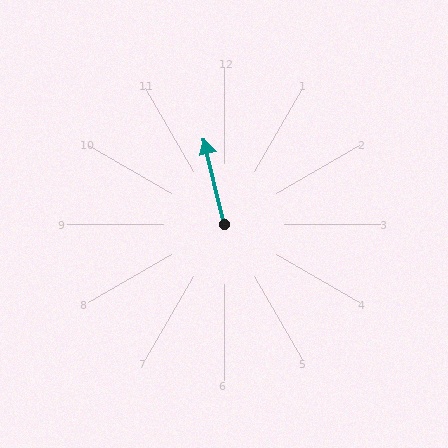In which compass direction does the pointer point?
North.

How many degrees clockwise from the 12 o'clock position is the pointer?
Approximately 347 degrees.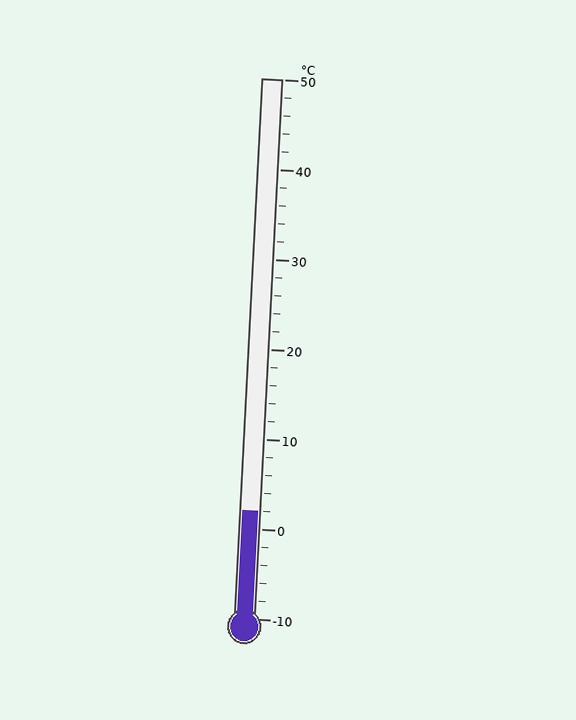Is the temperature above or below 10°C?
The temperature is below 10°C.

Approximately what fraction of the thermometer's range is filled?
The thermometer is filled to approximately 20% of its range.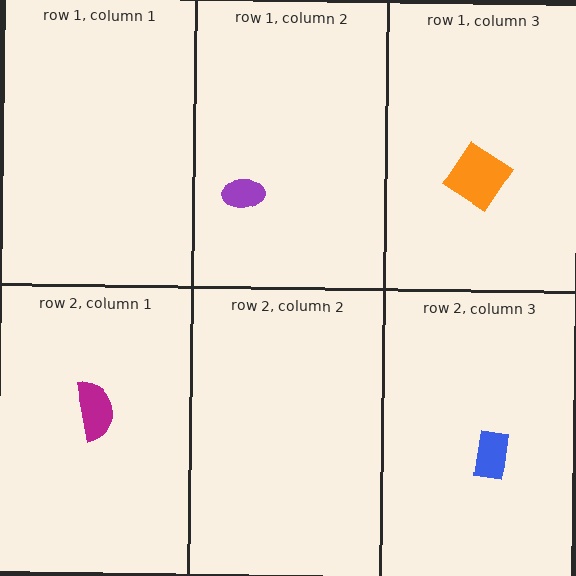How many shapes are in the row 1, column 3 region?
1.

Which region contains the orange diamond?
The row 1, column 3 region.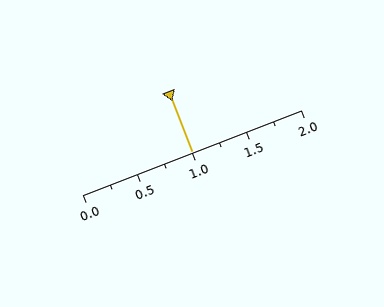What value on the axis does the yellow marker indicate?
The marker indicates approximately 1.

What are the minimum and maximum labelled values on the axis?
The axis runs from 0.0 to 2.0.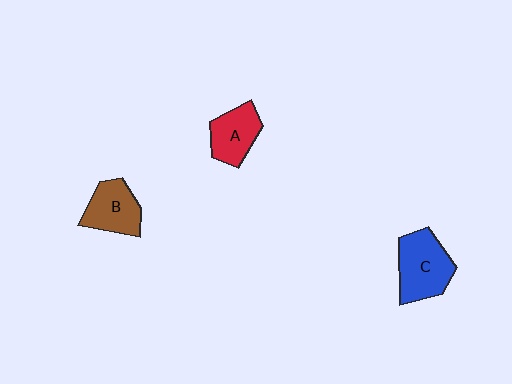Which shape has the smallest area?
Shape A (red).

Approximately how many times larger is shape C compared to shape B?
Approximately 1.3 times.